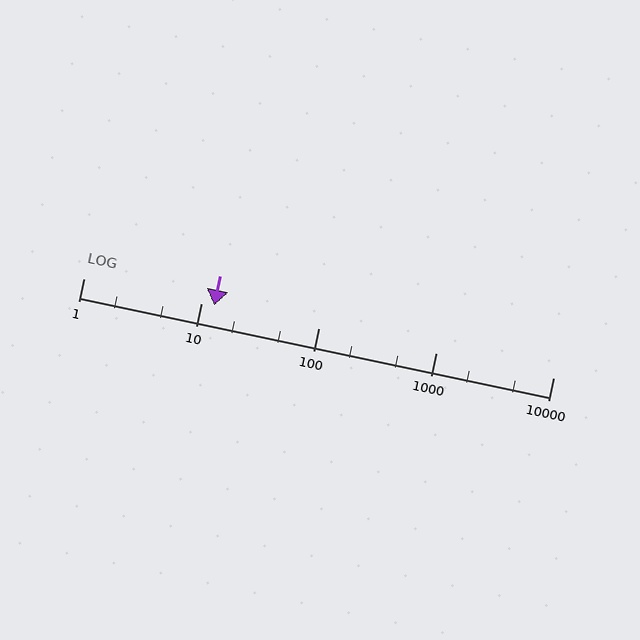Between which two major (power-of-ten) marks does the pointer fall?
The pointer is between 10 and 100.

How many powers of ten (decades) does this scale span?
The scale spans 4 decades, from 1 to 10000.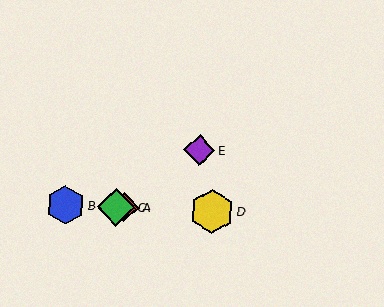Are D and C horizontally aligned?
Yes, both are at y≈211.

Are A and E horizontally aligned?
No, A is at y≈207 and E is at y≈150.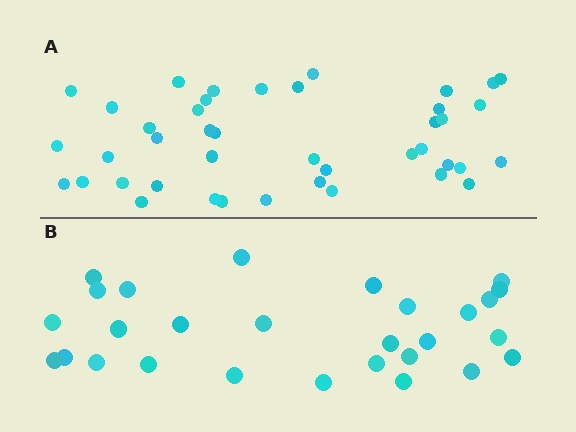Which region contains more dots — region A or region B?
Region A (the top region) has more dots.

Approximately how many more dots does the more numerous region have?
Region A has approximately 15 more dots than region B.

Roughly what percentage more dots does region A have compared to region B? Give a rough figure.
About 50% more.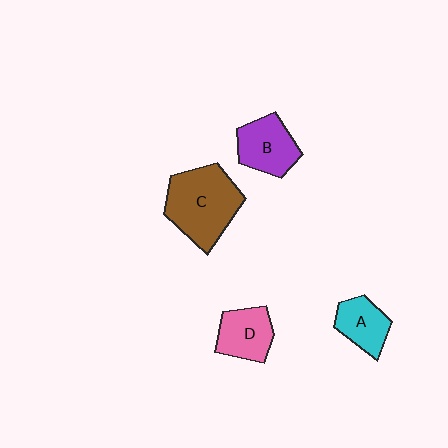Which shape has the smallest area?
Shape A (cyan).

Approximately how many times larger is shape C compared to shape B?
Approximately 1.6 times.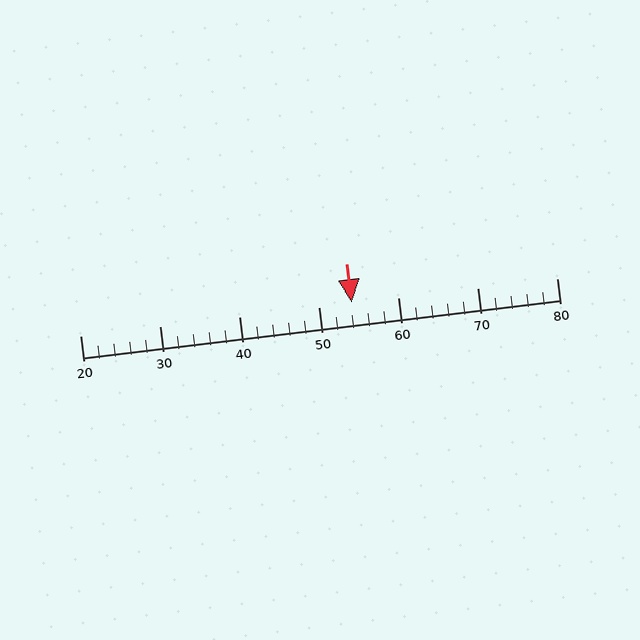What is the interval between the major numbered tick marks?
The major tick marks are spaced 10 units apart.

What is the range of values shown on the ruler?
The ruler shows values from 20 to 80.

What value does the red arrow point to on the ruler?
The red arrow points to approximately 54.